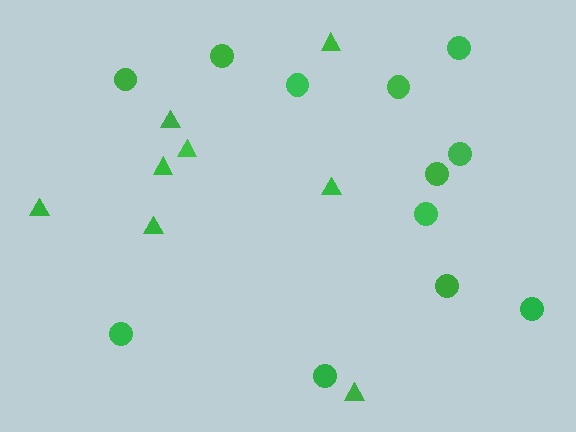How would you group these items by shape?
There are 2 groups: one group of circles (12) and one group of triangles (8).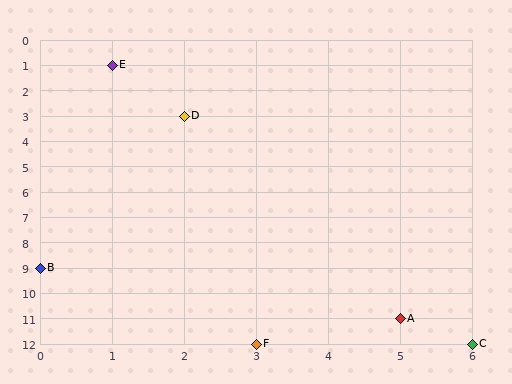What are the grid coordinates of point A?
Point A is at grid coordinates (5, 11).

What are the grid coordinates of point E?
Point E is at grid coordinates (1, 1).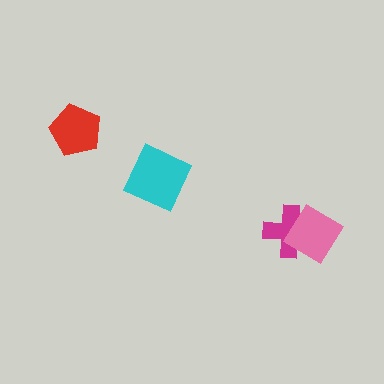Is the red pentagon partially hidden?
No, no other shape covers it.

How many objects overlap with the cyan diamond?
0 objects overlap with the cyan diamond.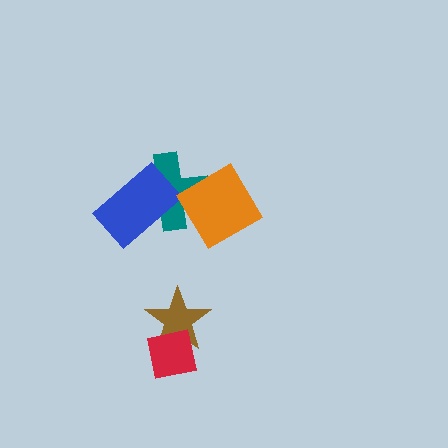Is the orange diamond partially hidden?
No, no other shape covers it.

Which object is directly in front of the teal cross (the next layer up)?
The blue rectangle is directly in front of the teal cross.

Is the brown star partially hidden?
Yes, it is partially covered by another shape.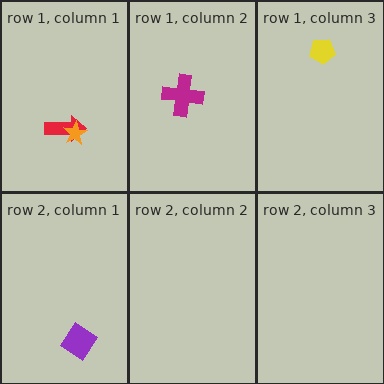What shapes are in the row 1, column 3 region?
The yellow pentagon.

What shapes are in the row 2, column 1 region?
The purple diamond.